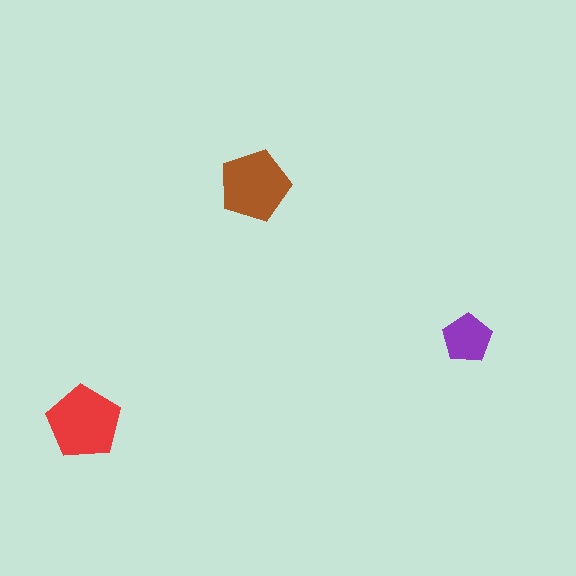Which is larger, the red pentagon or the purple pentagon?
The red one.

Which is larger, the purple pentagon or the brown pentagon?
The brown one.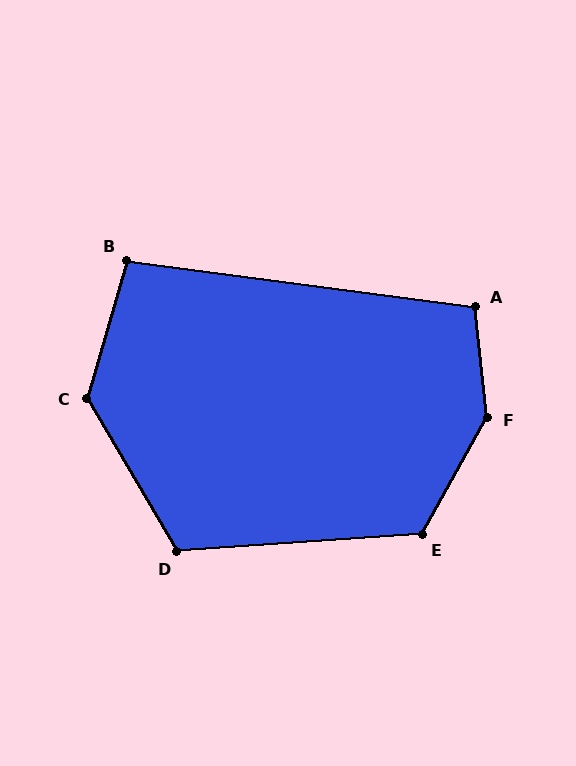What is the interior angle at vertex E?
Approximately 123 degrees (obtuse).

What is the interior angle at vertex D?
Approximately 116 degrees (obtuse).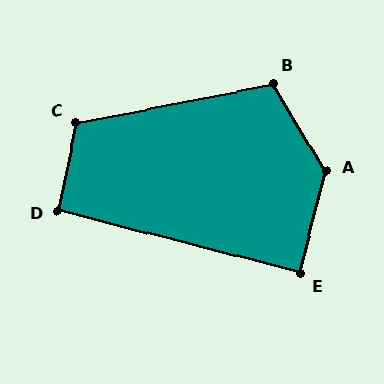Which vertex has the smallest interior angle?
E, at approximately 90 degrees.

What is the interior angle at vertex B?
Approximately 110 degrees (obtuse).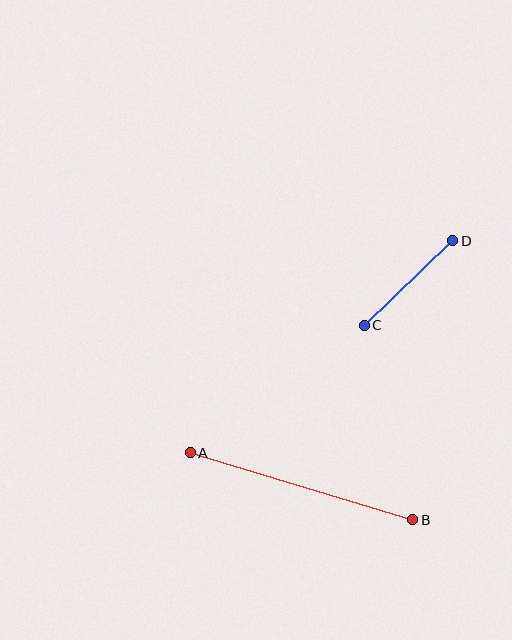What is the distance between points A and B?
The distance is approximately 232 pixels.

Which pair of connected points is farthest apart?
Points A and B are farthest apart.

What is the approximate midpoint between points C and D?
The midpoint is at approximately (408, 283) pixels.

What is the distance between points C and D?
The distance is approximately 122 pixels.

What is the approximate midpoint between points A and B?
The midpoint is at approximately (302, 486) pixels.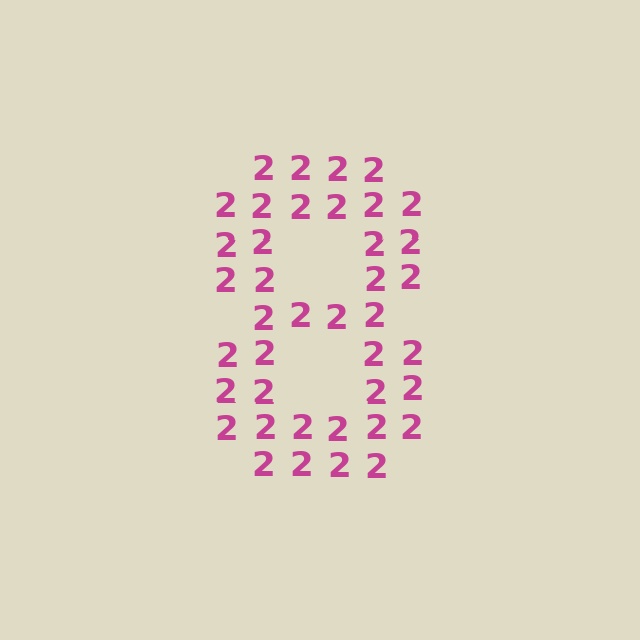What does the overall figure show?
The overall figure shows the digit 8.